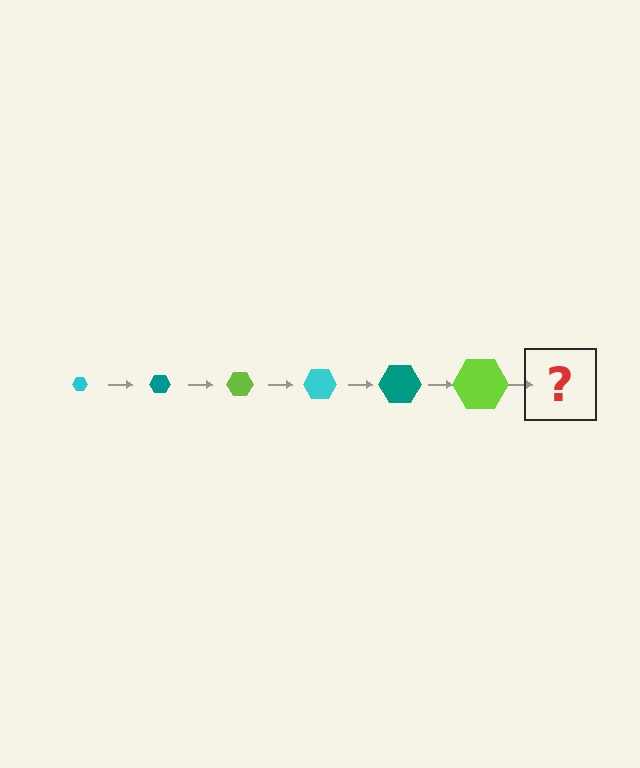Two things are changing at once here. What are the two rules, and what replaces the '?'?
The two rules are that the hexagon grows larger each step and the color cycles through cyan, teal, and lime. The '?' should be a cyan hexagon, larger than the previous one.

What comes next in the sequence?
The next element should be a cyan hexagon, larger than the previous one.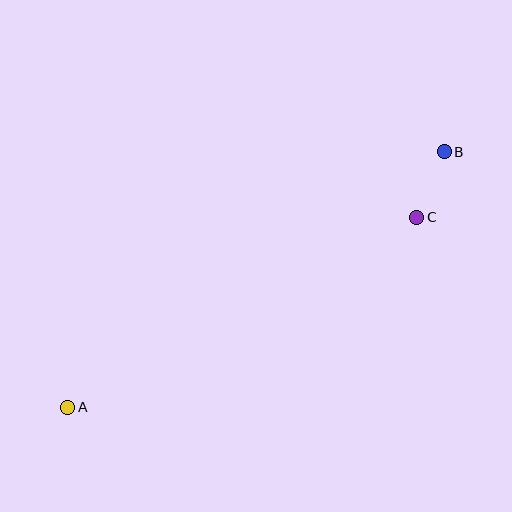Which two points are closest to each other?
Points B and C are closest to each other.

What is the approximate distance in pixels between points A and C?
The distance between A and C is approximately 397 pixels.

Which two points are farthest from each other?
Points A and B are farthest from each other.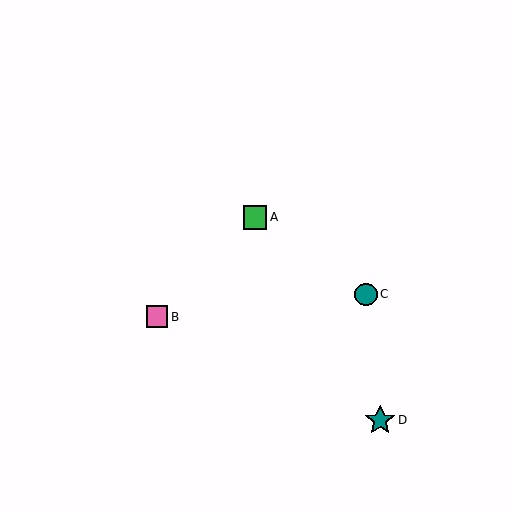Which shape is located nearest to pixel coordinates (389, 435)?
The teal star (labeled D) at (380, 420) is nearest to that location.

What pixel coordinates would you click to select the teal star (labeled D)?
Click at (380, 420) to select the teal star D.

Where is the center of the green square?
The center of the green square is at (255, 217).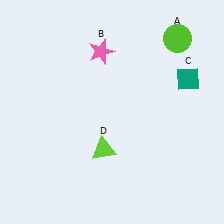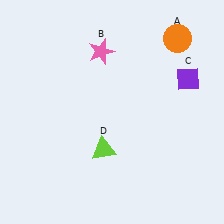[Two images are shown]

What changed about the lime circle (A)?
In Image 1, A is lime. In Image 2, it changed to orange.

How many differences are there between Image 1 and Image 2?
There are 2 differences between the two images.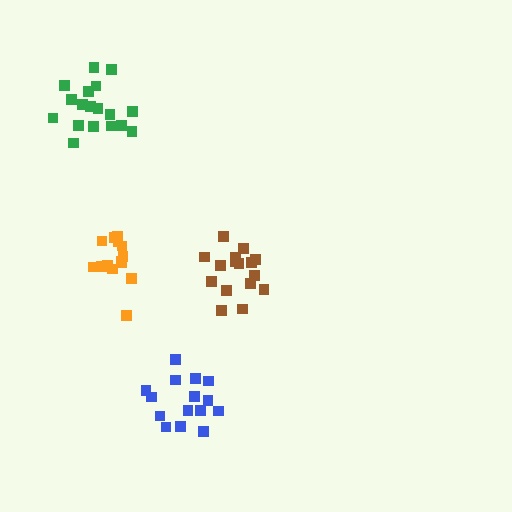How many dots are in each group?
Group 1: 18 dots, Group 2: 17 dots, Group 3: 14 dots, Group 4: 15 dots (64 total).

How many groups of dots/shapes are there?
There are 4 groups.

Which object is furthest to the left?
The green cluster is leftmost.